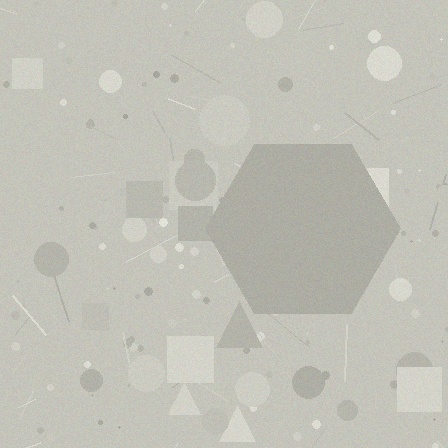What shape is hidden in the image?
A hexagon is hidden in the image.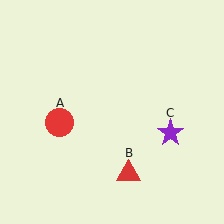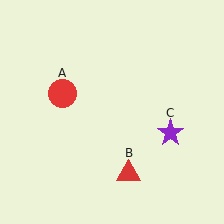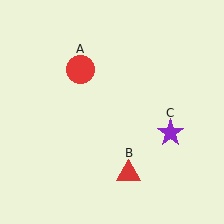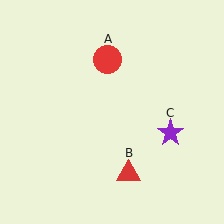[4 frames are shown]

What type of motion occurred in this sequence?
The red circle (object A) rotated clockwise around the center of the scene.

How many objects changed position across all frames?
1 object changed position: red circle (object A).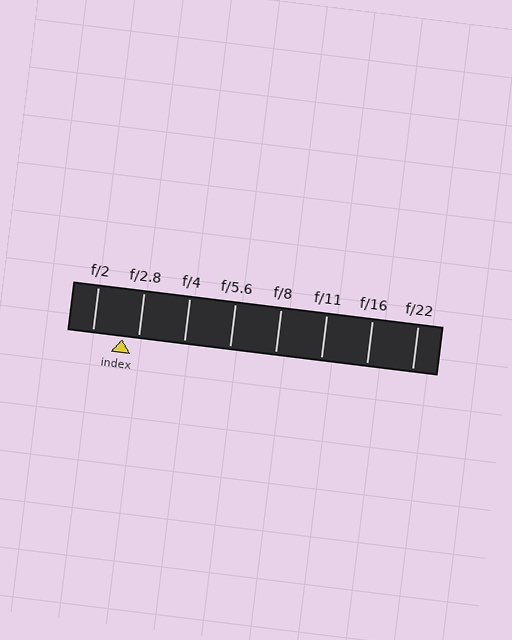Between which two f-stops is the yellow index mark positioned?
The index mark is between f/2 and f/2.8.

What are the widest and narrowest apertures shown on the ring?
The widest aperture shown is f/2 and the narrowest is f/22.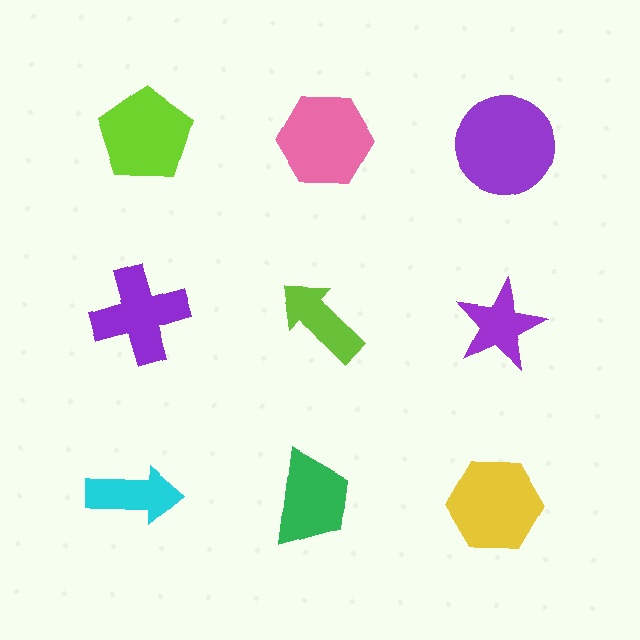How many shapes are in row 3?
3 shapes.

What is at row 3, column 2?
A green trapezoid.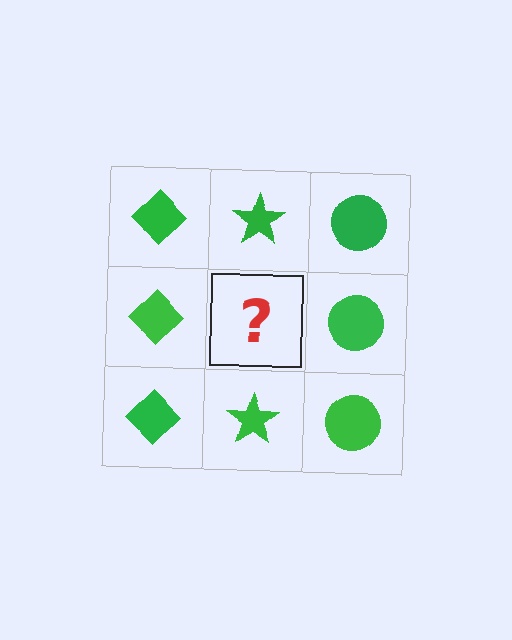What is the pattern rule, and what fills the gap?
The rule is that each column has a consistent shape. The gap should be filled with a green star.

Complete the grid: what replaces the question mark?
The question mark should be replaced with a green star.